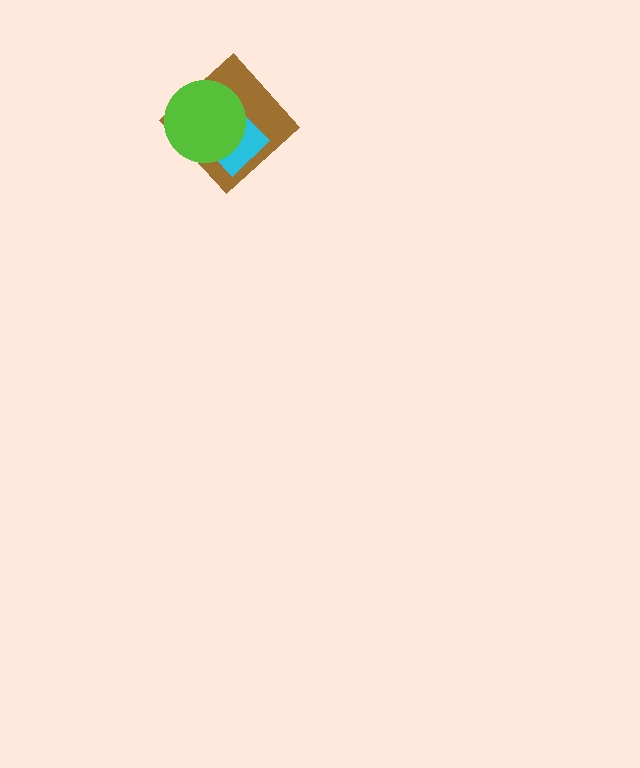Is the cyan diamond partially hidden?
Yes, it is partially covered by another shape.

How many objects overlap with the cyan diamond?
2 objects overlap with the cyan diamond.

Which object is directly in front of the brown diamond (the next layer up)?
The cyan diamond is directly in front of the brown diamond.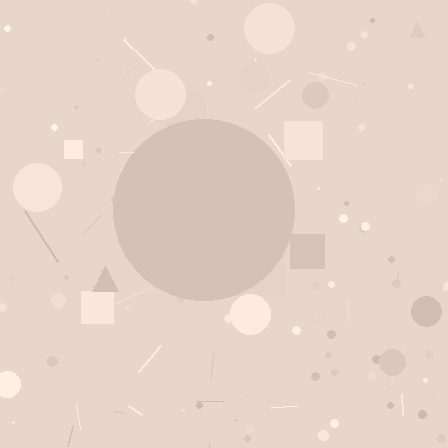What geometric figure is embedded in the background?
A circle is embedded in the background.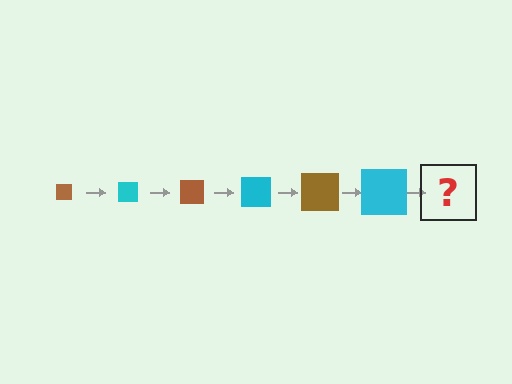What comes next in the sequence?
The next element should be a brown square, larger than the previous one.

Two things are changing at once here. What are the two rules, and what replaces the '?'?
The two rules are that the square grows larger each step and the color cycles through brown and cyan. The '?' should be a brown square, larger than the previous one.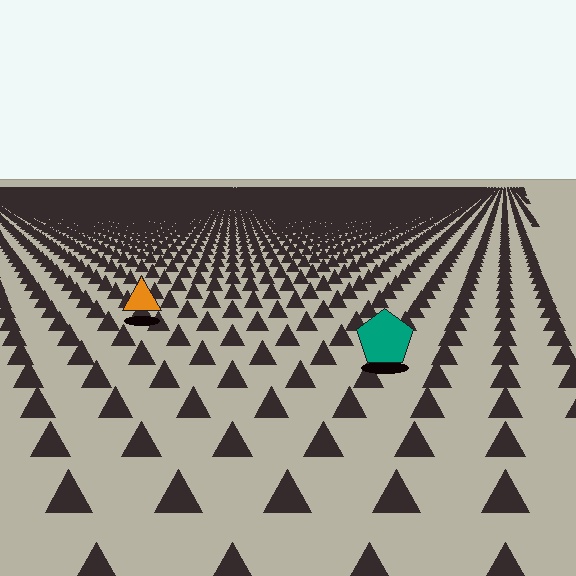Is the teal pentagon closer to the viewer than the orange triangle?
Yes. The teal pentagon is closer — you can tell from the texture gradient: the ground texture is coarser near it.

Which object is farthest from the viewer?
The orange triangle is farthest from the viewer. It appears smaller and the ground texture around it is denser.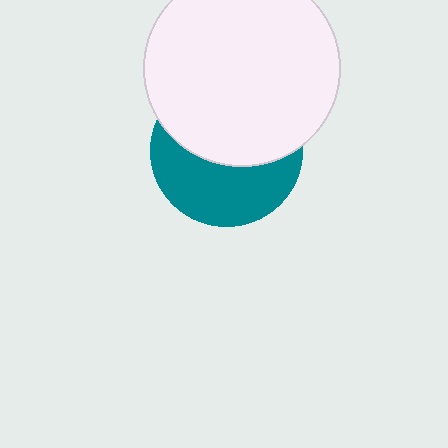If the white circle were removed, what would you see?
You would see the complete teal circle.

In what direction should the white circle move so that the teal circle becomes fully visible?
The white circle should move up. That is the shortest direction to clear the overlap and leave the teal circle fully visible.